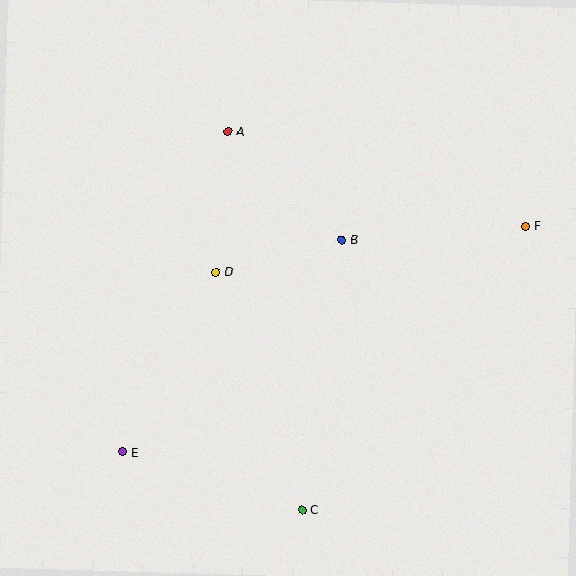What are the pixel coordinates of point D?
Point D is at (216, 272).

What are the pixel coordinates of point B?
Point B is at (342, 240).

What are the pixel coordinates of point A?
Point A is at (228, 131).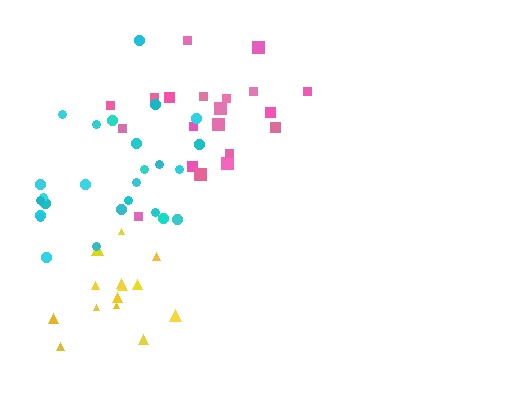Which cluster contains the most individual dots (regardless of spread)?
Cyan (26).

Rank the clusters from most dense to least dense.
yellow, pink, cyan.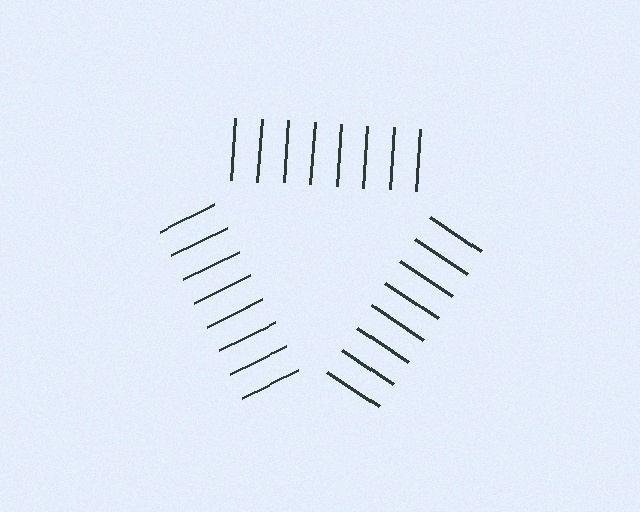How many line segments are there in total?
24 — 8 along each of the 3 edges.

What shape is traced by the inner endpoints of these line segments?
An illusory triangle — the line segments terminate on its edges but no continuous stroke is drawn.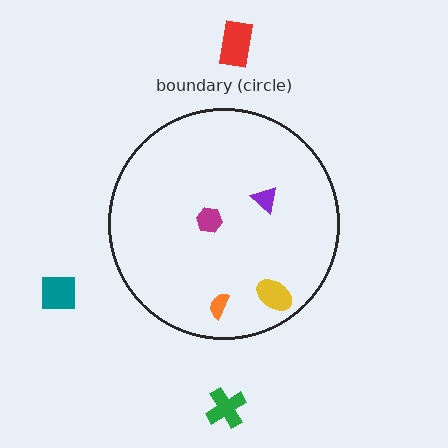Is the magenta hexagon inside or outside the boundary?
Inside.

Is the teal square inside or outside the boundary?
Outside.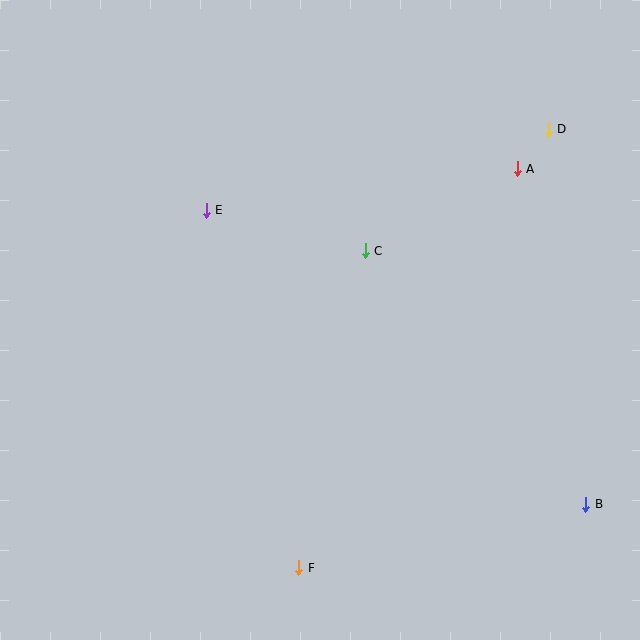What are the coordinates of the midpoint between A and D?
The midpoint between A and D is at (533, 149).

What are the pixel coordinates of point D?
Point D is at (548, 129).